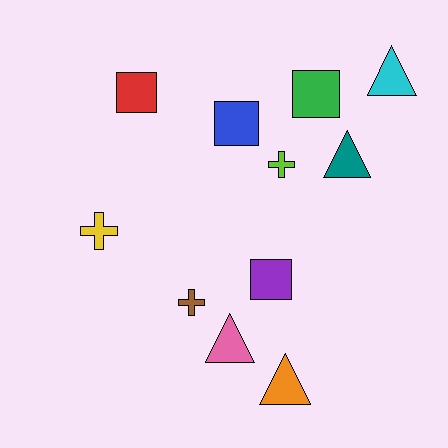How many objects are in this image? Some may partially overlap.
There are 11 objects.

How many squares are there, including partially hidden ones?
There are 4 squares.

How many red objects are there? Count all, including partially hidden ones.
There is 1 red object.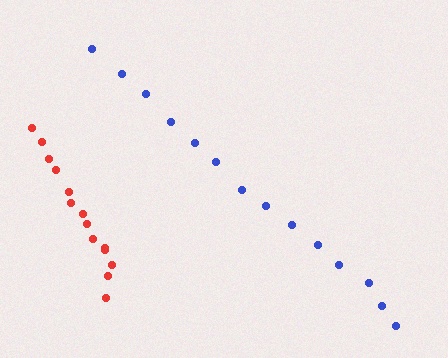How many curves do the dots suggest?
There are 2 distinct paths.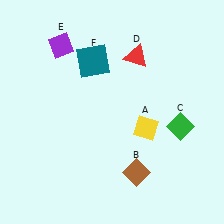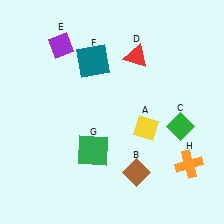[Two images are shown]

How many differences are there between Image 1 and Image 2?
There are 2 differences between the two images.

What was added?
A green square (G), an orange cross (H) were added in Image 2.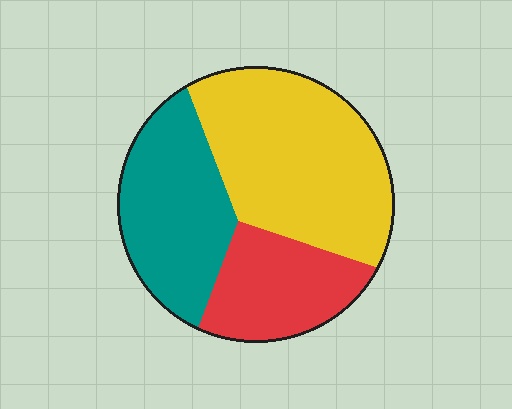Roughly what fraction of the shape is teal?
Teal takes up between a quarter and a half of the shape.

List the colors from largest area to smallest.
From largest to smallest: yellow, teal, red.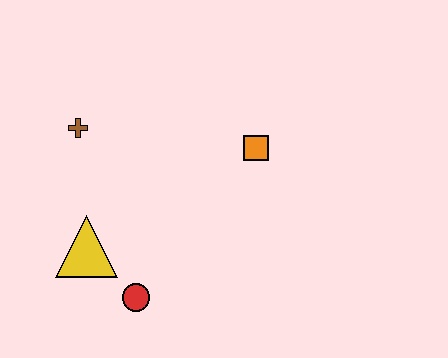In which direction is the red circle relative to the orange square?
The red circle is below the orange square.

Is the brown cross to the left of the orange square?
Yes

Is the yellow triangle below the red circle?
No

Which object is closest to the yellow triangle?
The red circle is closest to the yellow triangle.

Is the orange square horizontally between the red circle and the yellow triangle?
No